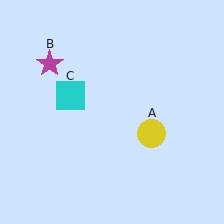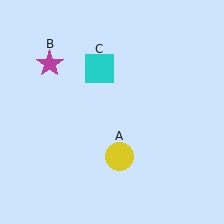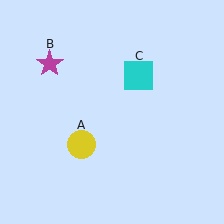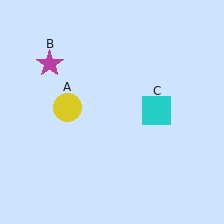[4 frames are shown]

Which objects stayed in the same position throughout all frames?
Magenta star (object B) remained stationary.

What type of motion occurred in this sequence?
The yellow circle (object A), cyan square (object C) rotated clockwise around the center of the scene.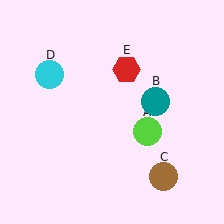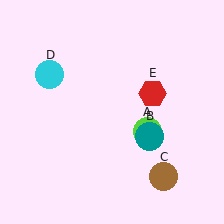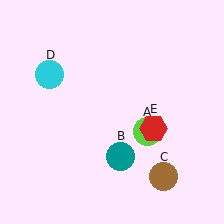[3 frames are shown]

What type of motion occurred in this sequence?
The teal circle (object B), red hexagon (object E) rotated clockwise around the center of the scene.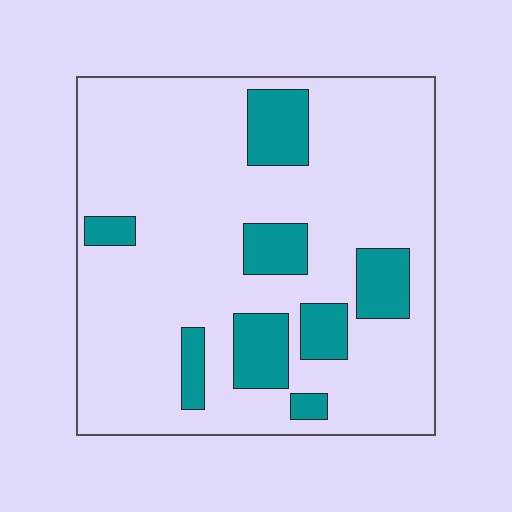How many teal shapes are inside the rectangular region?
8.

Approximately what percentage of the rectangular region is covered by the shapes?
Approximately 20%.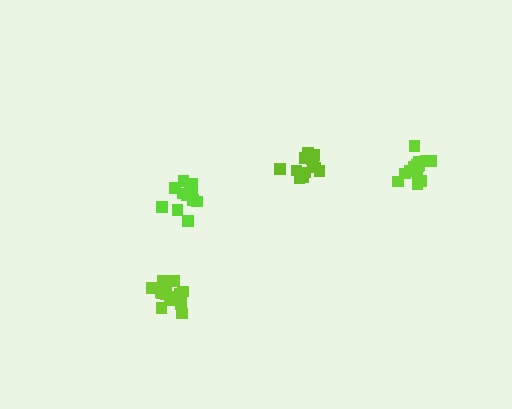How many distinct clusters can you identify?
There are 4 distinct clusters.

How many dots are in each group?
Group 1: 14 dots, Group 2: 18 dots, Group 3: 13 dots, Group 4: 16 dots (61 total).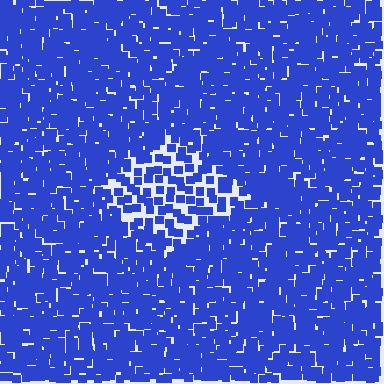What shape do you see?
I see a diamond.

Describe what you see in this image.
The image contains small blue elements arranged at two different densities. A diamond-shaped region is visible where the elements are less densely packed than the surrounding area.